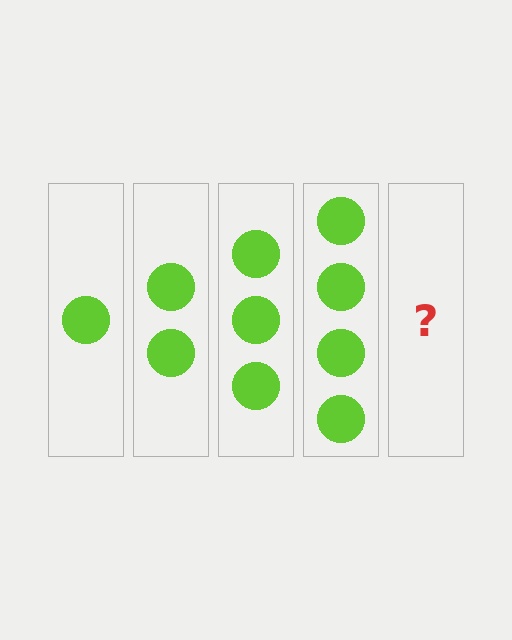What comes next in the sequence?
The next element should be 5 circles.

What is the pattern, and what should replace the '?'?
The pattern is that each step adds one more circle. The '?' should be 5 circles.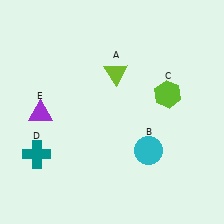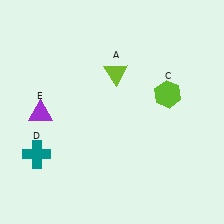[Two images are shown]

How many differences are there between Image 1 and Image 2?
There is 1 difference between the two images.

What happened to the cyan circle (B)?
The cyan circle (B) was removed in Image 2. It was in the bottom-right area of Image 1.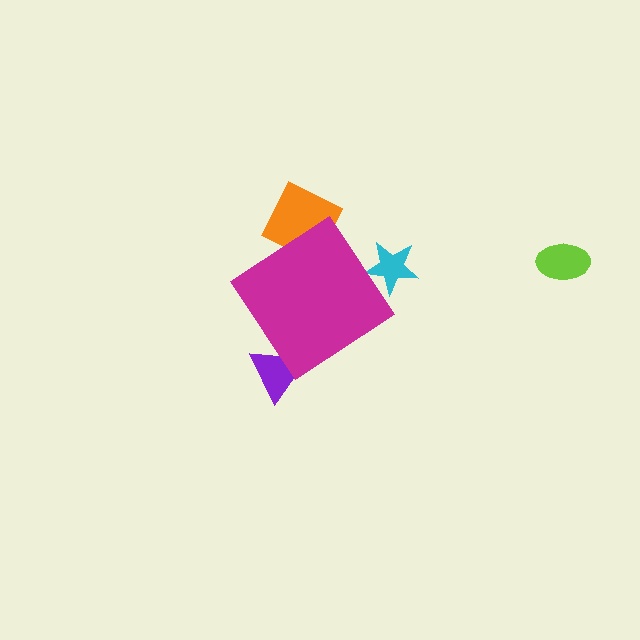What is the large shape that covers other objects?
A magenta diamond.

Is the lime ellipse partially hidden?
No, the lime ellipse is fully visible.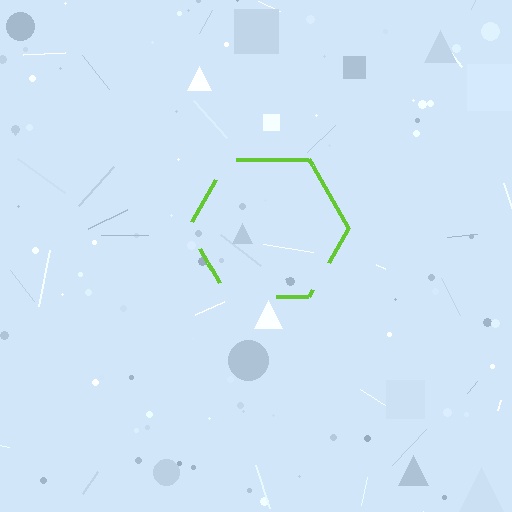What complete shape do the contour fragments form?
The contour fragments form a hexagon.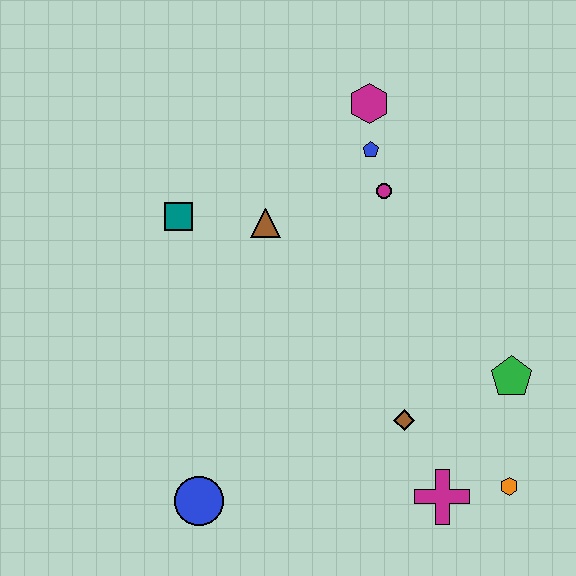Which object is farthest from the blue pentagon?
The blue circle is farthest from the blue pentagon.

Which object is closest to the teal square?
The brown triangle is closest to the teal square.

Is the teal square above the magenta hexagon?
No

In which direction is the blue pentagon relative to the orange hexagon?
The blue pentagon is above the orange hexagon.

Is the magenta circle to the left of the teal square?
No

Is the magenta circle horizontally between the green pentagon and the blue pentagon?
Yes